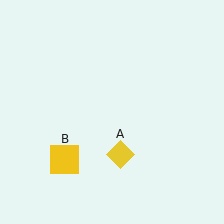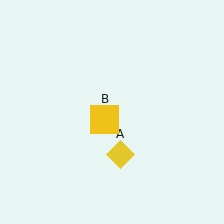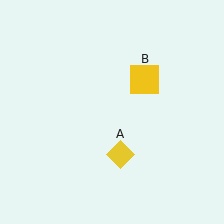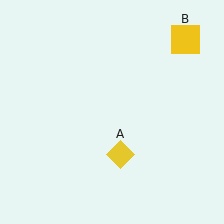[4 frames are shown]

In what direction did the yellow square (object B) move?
The yellow square (object B) moved up and to the right.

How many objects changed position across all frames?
1 object changed position: yellow square (object B).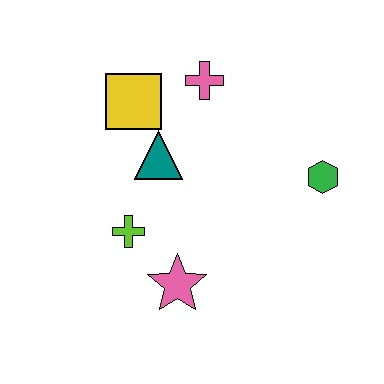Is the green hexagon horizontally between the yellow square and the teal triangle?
No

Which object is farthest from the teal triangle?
The green hexagon is farthest from the teal triangle.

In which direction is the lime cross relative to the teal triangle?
The lime cross is below the teal triangle.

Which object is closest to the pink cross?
The yellow square is closest to the pink cross.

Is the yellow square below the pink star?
No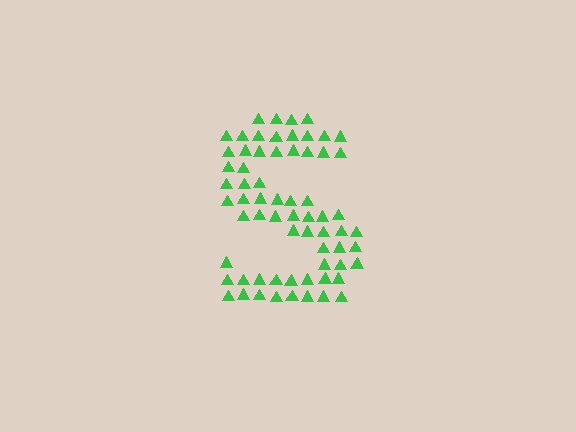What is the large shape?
The large shape is the letter S.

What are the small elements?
The small elements are triangles.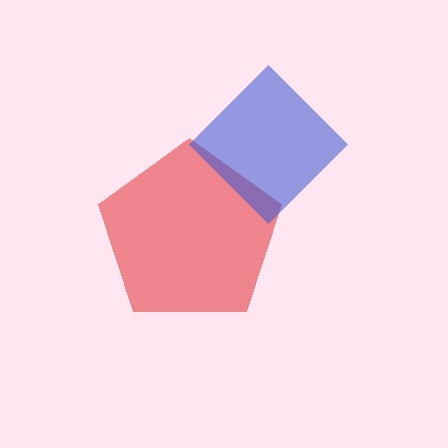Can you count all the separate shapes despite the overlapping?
Yes, there are 2 separate shapes.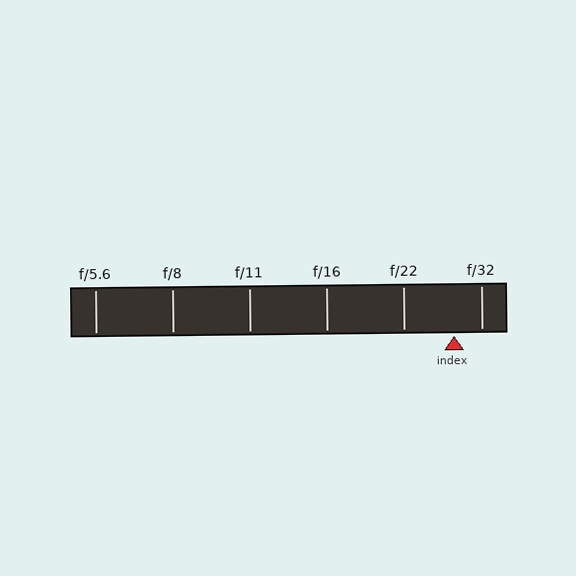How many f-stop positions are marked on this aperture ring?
There are 6 f-stop positions marked.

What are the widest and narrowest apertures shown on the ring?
The widest aperture shown is f/5.6 and the narrowest is f/32.